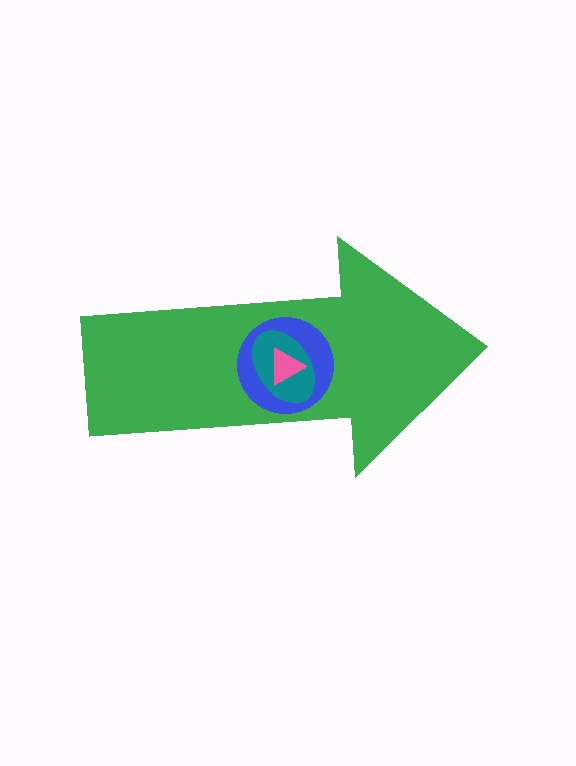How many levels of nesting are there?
4.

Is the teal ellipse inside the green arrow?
Yes.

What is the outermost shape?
The green arrow.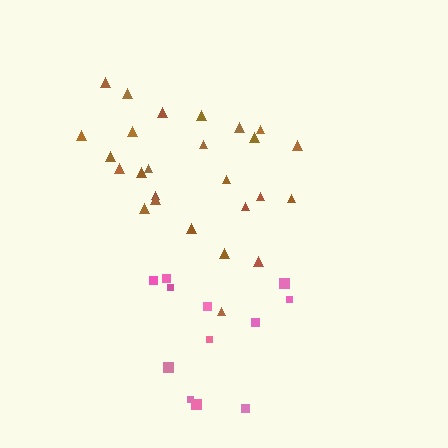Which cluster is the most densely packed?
Brown.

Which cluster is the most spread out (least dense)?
Pink.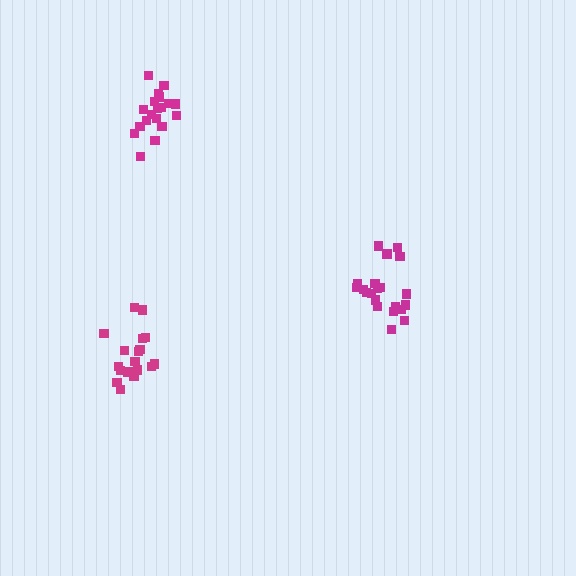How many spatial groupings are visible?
There are 3 spatial groupings.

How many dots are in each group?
Group 1: 19 dots, Group 2: 21 dots, Group 3: 19 dots (59 total).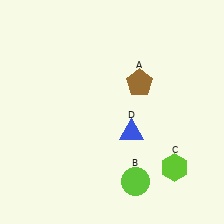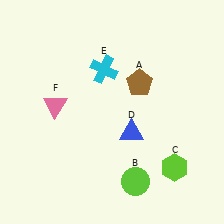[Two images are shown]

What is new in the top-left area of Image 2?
A pink triangle (F) was added in the top-left area of Image 2.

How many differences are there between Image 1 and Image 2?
There are 2 differences between the two images.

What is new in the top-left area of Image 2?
A cyan cross (E) was added in the top-left area of Image 2.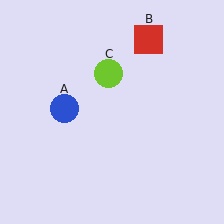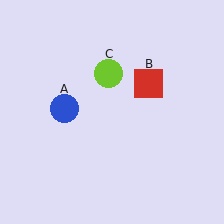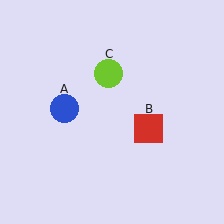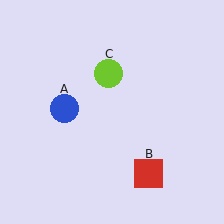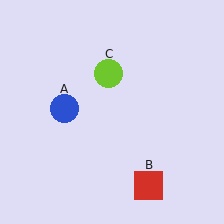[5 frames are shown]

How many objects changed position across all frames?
1 object changed position: red square (object B).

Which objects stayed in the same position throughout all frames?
Blue circle (object A) and lime circle (object C) remained stationary.